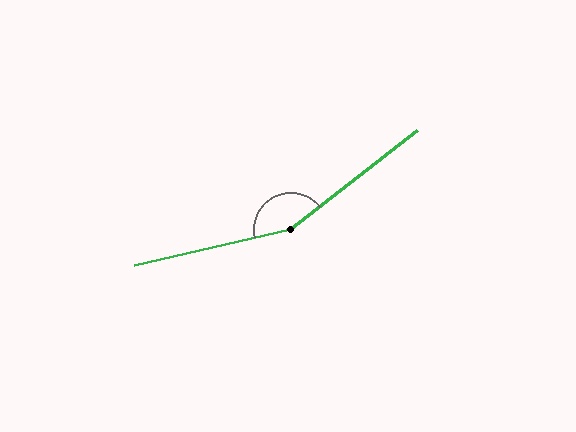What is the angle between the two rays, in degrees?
Approximately 155 degrees.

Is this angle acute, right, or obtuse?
It is obtuse.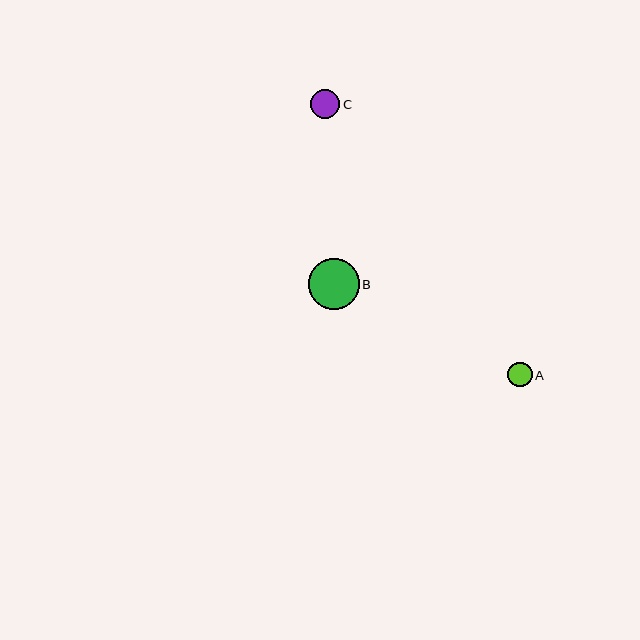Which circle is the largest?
Circle B is the largest with a size of approximately 50 pixels.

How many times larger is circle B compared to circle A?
Circle B is approximately 2.1 times the size of circle A.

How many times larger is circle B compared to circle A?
Circle B is approximately 2.1 times the size of circle A.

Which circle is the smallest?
Circle A is the smallest with a size of approximately 24 pixels.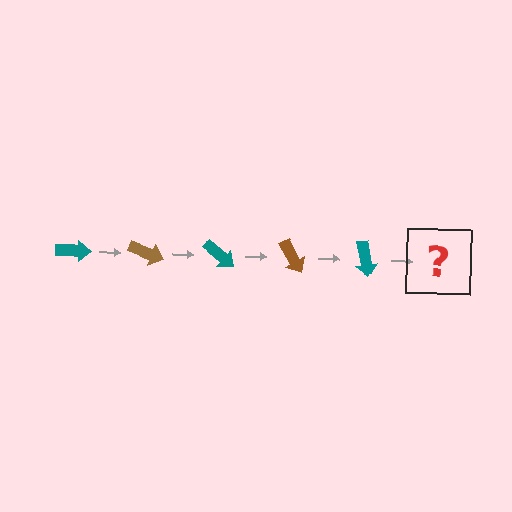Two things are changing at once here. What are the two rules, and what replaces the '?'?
The two rules are that it rotates 20 degrees each step and the color cycles through teal and brown. The '?' should be a brown arrow, rotated 100 degrees from the start.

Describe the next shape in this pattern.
It should be a brown arrow, rotated 100 degrees from the start.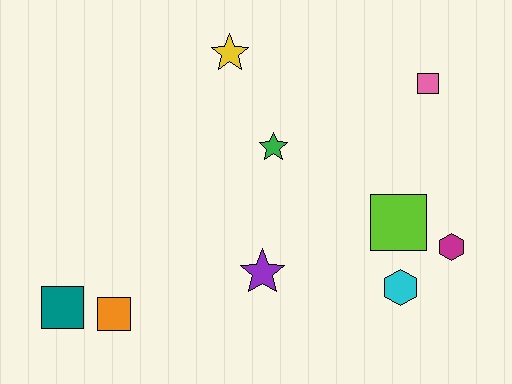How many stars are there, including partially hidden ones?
There are 3 stars.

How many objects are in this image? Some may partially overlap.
There are 9 objects.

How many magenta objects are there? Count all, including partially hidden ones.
There is 1 magenta object.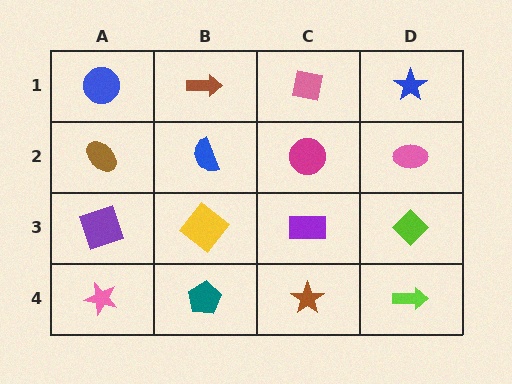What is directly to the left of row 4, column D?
A brown star.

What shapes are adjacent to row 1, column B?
A blue semicircle (row 2, column B), a blue circle (row 1, column A), a pink square (row 1, column C).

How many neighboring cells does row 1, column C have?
3.